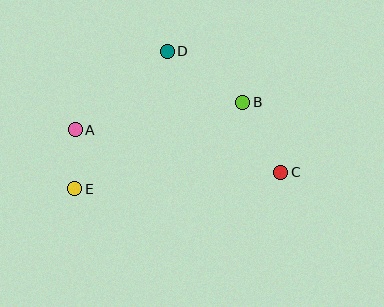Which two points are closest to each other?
Points A and E are closest to each other.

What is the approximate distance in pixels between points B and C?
The distance between B and C is approximately 80 pixels.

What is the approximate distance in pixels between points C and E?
The distance between C and E is approximately 207 pixels.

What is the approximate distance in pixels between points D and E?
The distance between D and E is approximately 166 pixels.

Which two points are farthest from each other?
Points A and C are farthest from each other.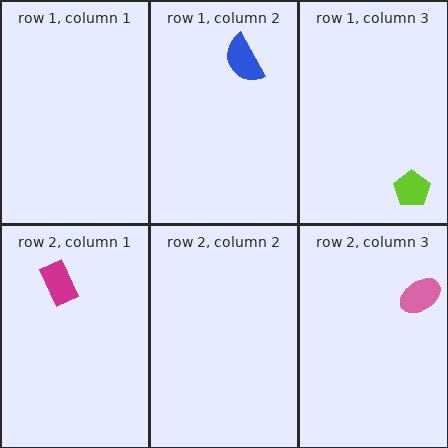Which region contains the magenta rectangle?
The row 2, column 1 region.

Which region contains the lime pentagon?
The row 1, column 3 region.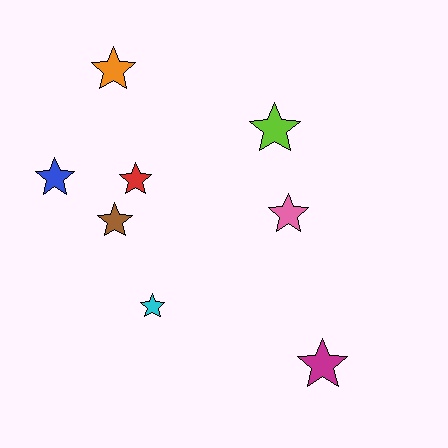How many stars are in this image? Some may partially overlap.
There are 8 stars.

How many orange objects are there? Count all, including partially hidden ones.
There is 1 orange object.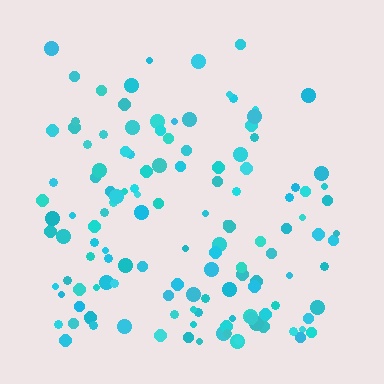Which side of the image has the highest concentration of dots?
The bottom.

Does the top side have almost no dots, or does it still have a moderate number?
Still a moderate number, just noticeably fewer than the bottom.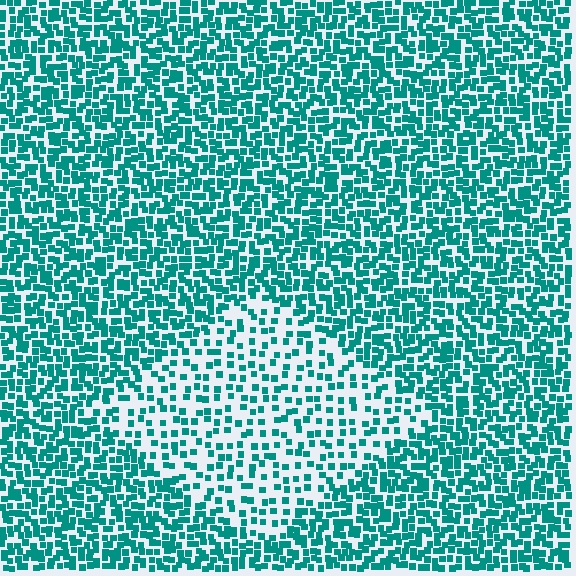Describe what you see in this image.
The image contains small teal elements arranged at two different densities. A diamond-shaped region is visible where the elements are less densely packed than the surrounding area.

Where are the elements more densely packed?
The elements are more densely packed outside the diamond boundary.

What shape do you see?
I see a diamond.